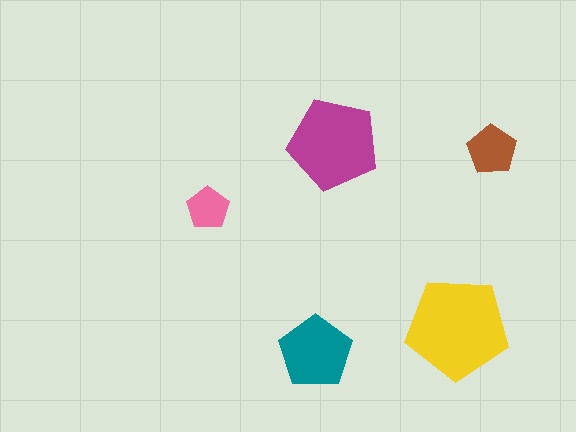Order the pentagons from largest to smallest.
the yellow one, the magenta one, the teal one, the brown one, the pink one.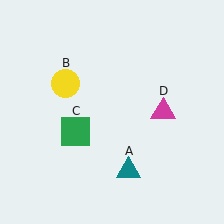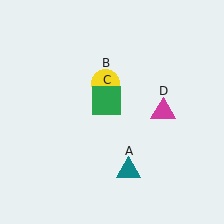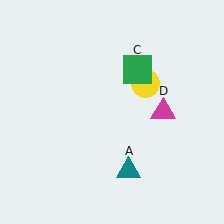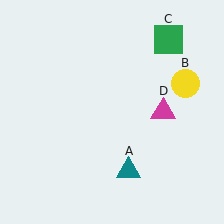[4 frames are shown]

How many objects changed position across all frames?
2 objects changed position: yellow circle (object B), green square (object C).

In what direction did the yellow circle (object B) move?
The yellow circle (object B) moved right.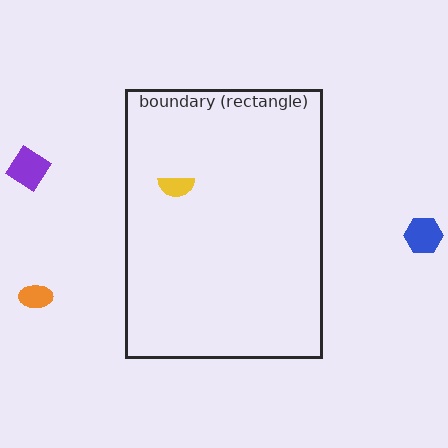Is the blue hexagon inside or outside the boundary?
Outside.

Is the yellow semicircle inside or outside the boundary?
Inside.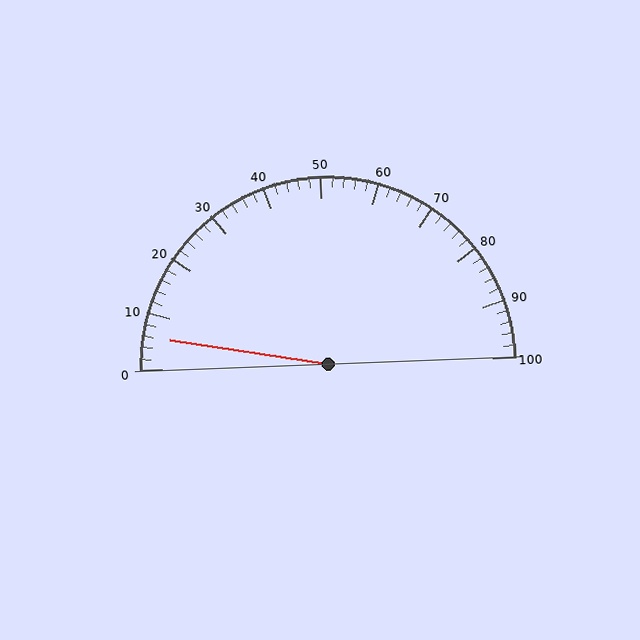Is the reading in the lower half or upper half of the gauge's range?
The reading is in the lower half of the range (0 to 100).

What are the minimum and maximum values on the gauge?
The gauge ranges from 0 to 100.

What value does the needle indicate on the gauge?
The needle indicates approximately 6.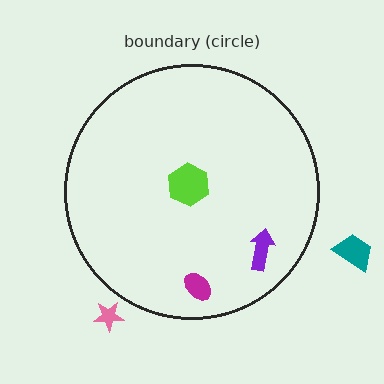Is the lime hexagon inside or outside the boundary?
Inside.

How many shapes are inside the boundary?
3 inside, 2 outside.